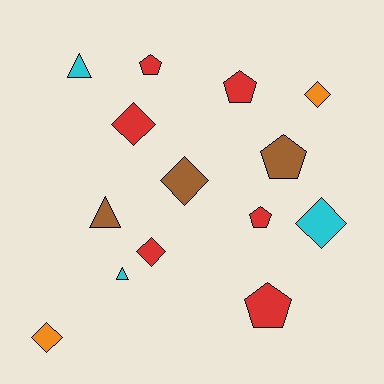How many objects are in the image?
There are 14 objects.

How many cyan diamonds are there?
There is 1 cyan diamond.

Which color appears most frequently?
Red, with 6 objects.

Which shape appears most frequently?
Diamond, with 6 objects.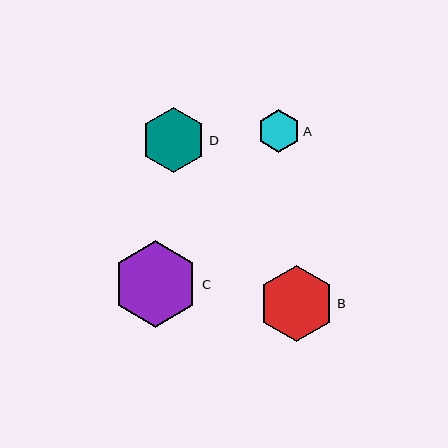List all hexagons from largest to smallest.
From largest to smallest: C, B, D, A.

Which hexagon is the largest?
Hexagon C is the largest with a size of approximately 86 pixels.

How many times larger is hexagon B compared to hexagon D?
Hexagon B is approximately 1.2 times the size of hexagon D.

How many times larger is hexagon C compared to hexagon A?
Hexagon C is approximately 2.0 times the size of hexagon A.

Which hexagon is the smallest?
Hexagon A is the smallest with a size of approximately 43 pixels.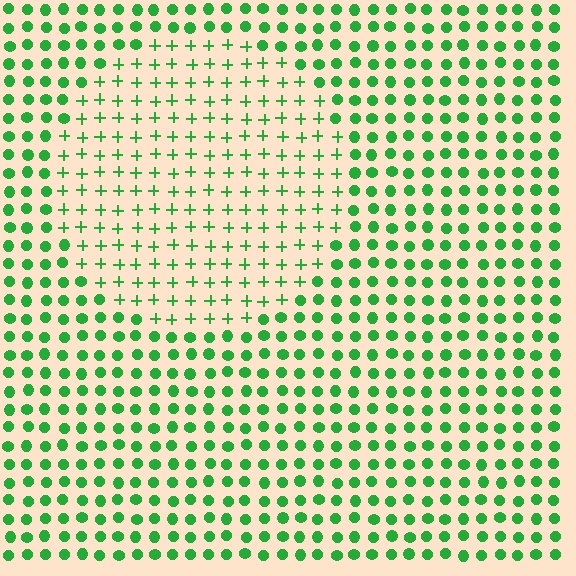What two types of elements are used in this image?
The image uses plus signs inside the circle region and circles outside it.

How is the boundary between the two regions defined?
The boundary is defined by a change in element shape: plus signs inside vs. circles outside. All elements share the same color and spacing.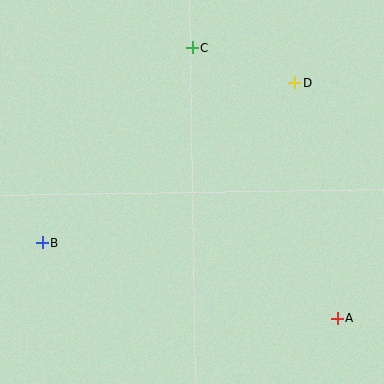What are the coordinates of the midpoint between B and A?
The midpoint between B and A is at (190, 281).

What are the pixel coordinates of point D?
Point D is at (295, 83).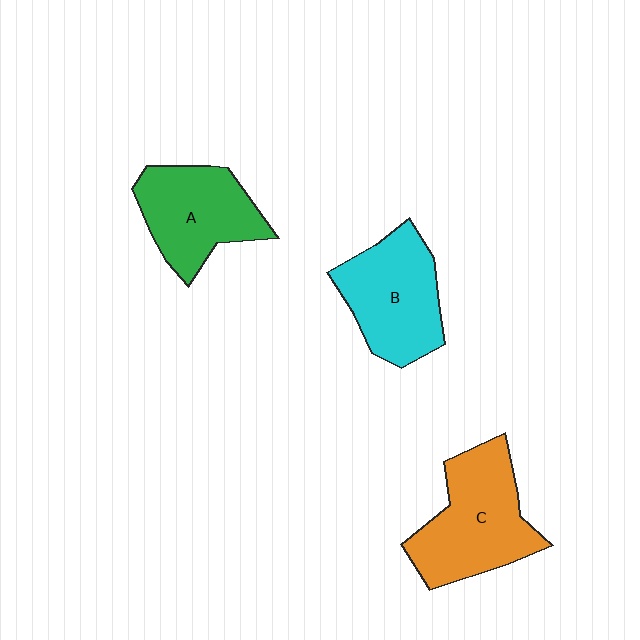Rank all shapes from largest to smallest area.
From largest to smallest: C (orange), B (cyan), A (green).